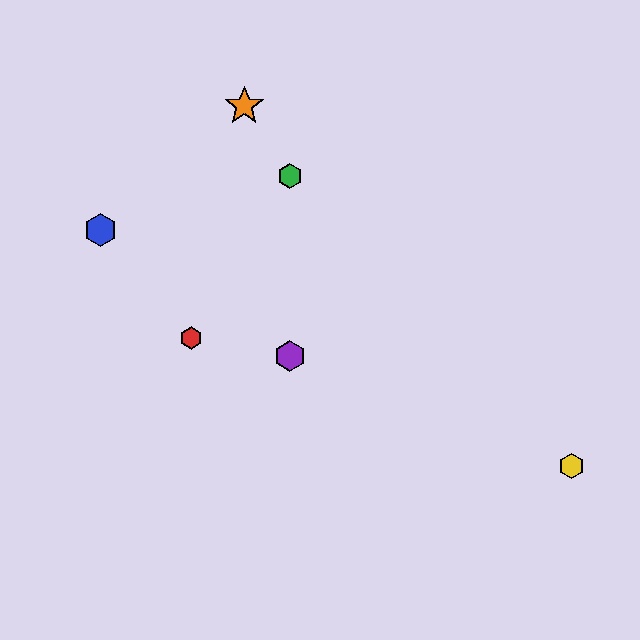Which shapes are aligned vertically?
The green hexagon, the purple hexagon are aligned vertically.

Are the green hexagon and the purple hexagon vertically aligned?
Yes, both are at x≈290.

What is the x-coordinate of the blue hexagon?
The blue hexagon is at x≈100.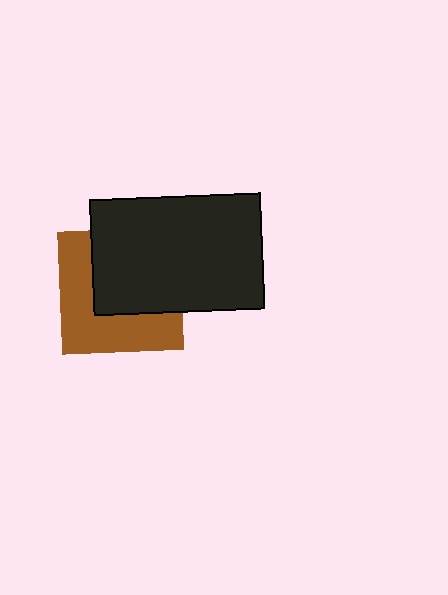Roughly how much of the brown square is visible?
About half of it is visible (roughly 49%).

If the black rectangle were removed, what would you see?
You would see the complete brown square.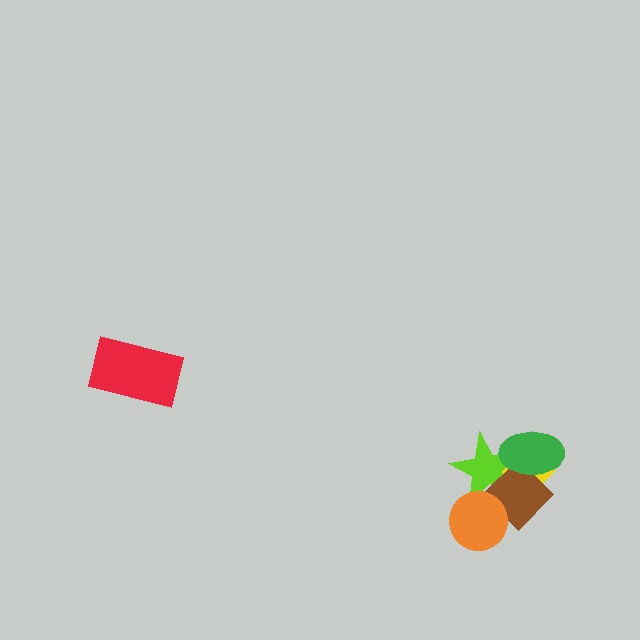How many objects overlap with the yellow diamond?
3 objects overlap with the yellow diamond.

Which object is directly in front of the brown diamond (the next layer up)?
The green ellipse is directly in front of the brown diamond.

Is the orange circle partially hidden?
No, no other shape covers it.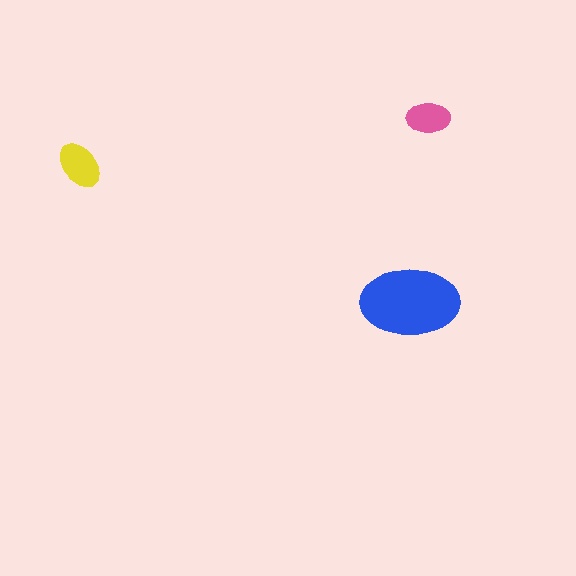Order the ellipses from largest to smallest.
the blue one, the yellow one, the pink one.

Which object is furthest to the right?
The pink ellipse is rightmost.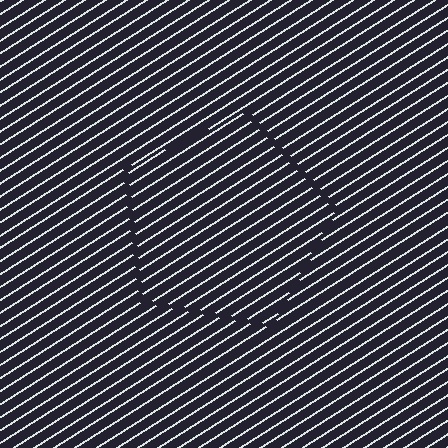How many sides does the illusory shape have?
5 sides — the line-ends trace a pentagon.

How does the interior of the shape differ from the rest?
The interior of the shape contains the same grating, shifted by half a period — the contour is defined by the phase discontinuity where line-ends from the inner and outer gratings abut.